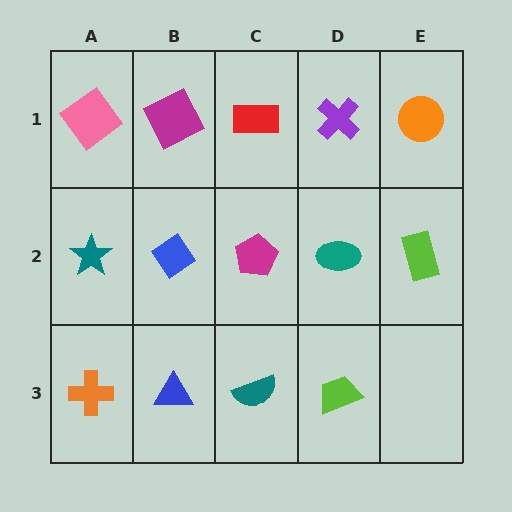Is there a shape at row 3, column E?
No, that cell is empty.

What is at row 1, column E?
An orange circle.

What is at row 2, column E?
A lime rectangle.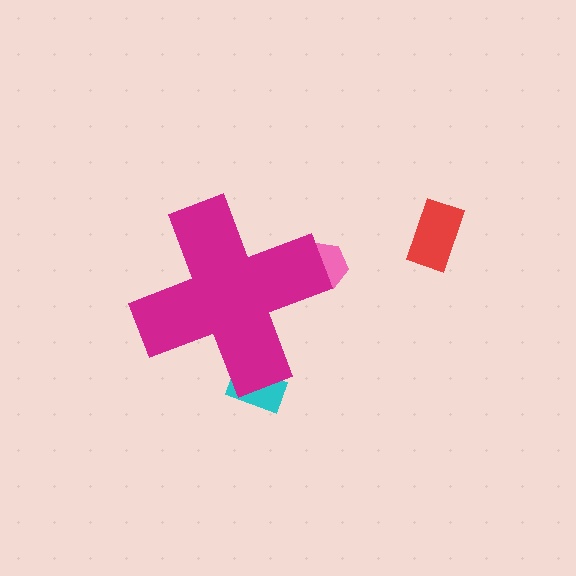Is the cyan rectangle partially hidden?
Yes, the cyan rectangle is partially hidden behind the magenta cross.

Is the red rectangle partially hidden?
No, the red rectangle is fully visible.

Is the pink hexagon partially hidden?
Yes, the pink hexagon is partially hidden behind the magenta cross.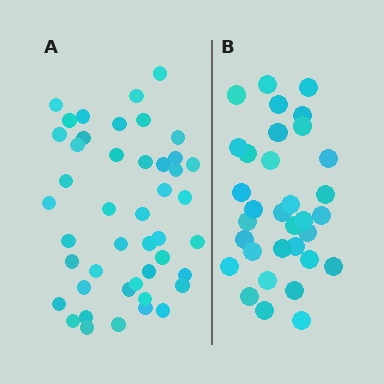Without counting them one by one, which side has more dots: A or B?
Region A (the left region) has more dots.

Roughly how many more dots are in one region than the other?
Region A has roughly 12 or so more dots than region B.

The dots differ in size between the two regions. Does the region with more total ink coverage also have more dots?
No. Region B has more total ink coverage because its dots are larger, but region A actually contains more individual dots. Total area can be misleading — the number of items is what matters here.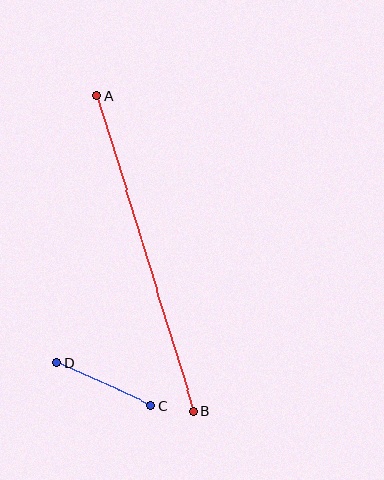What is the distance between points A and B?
The distance is approximately 330 pixels.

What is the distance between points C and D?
The distance is approximately 104 pixels.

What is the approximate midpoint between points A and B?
The midpoint is at approximately (145, 253) pixels.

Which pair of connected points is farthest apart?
Points A and B are farthest apart.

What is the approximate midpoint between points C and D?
The midpoint is at approximately (104, 384) pixels.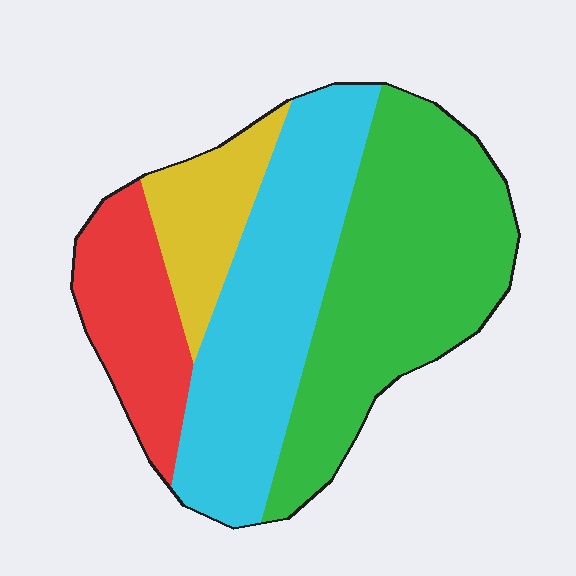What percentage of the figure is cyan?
Cyan takes up between a sixth and a third of the figure.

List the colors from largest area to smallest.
From largest to smallest: green, cyan, red, yellow.